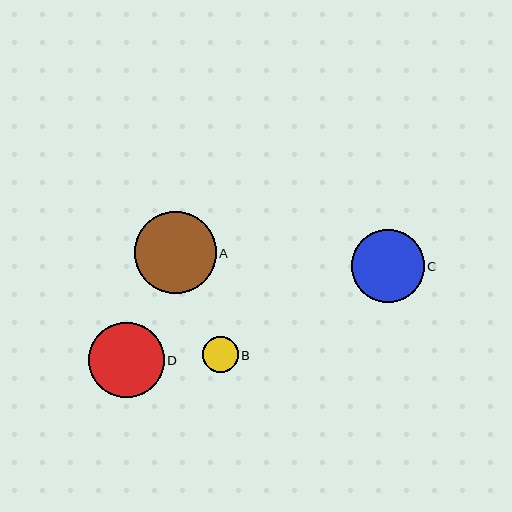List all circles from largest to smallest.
From largest to smallest: A, D, C, B.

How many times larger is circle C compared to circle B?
Circle C is approximately 2.1 times the size of circle B.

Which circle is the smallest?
Circle B is the smallest with a size of approximately 36 pixels.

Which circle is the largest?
Circle A is the largest with a size of approximately 82 pixels.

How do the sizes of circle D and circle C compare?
Circle D and circle C are approximately the same size.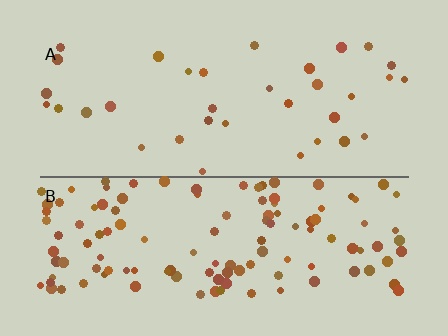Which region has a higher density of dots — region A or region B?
B (the bottom).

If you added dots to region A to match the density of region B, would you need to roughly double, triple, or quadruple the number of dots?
Approximately quadruple.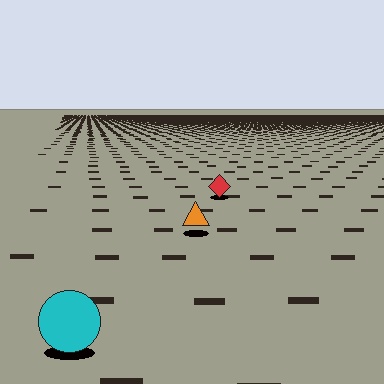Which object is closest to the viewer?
The cyan circle is closest. The texture marks near it are larger and more spread out.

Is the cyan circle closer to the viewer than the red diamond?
Yes. The cyan circle is closer — you can tell from the texture gradient: the ground texture is coarser near it.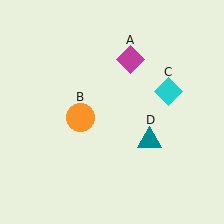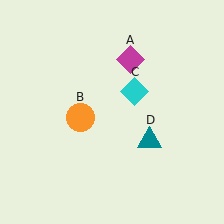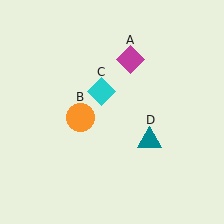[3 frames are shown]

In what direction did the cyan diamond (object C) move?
The cyan diamond (object C) moved left.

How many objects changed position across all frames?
1 object changed position: cyan diamond (object C).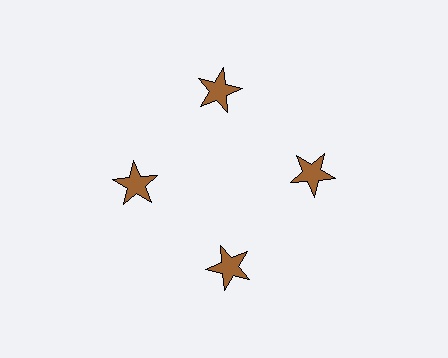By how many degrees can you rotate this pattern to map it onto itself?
The pattern maps onto itself every 90 degrees of rotation.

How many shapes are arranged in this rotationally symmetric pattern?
There are 4 shapes, arranged in 4 groups of 1.